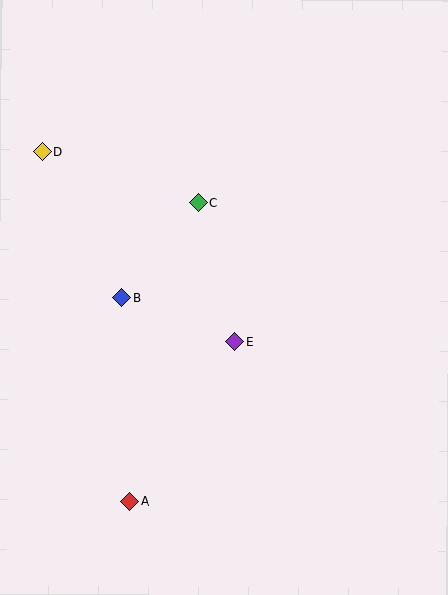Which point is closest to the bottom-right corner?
Point E is closest to the bottom-right corner.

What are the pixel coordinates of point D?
Point D is at (42, 152).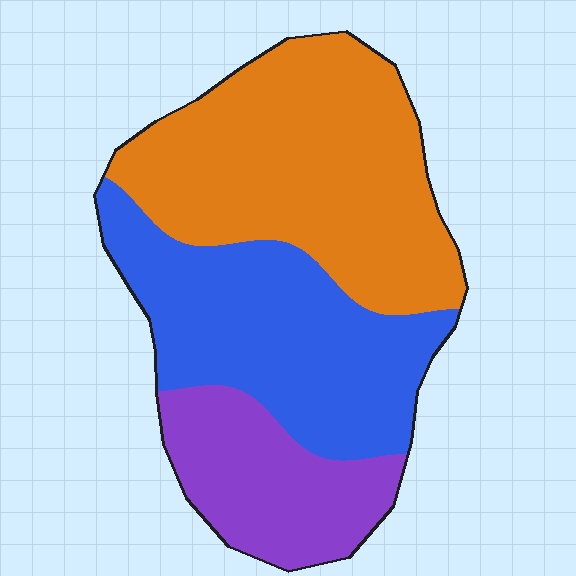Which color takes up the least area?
Purple, at roughly 20%.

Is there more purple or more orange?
Orange.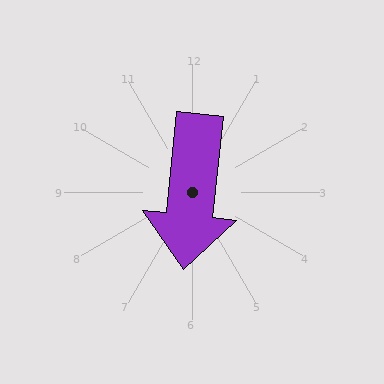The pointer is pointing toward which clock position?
Roughly 6 o'clock.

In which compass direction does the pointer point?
South.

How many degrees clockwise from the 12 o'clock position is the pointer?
Approximately 186 degrees.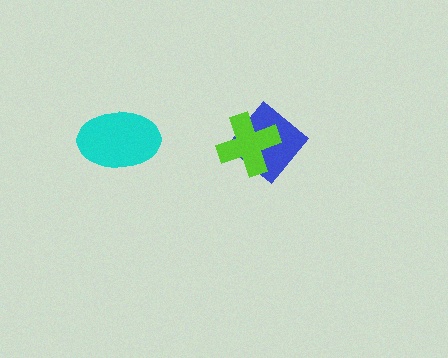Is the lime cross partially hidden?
No, no other shape covers it.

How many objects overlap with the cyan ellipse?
0 objects overlap with the cyan ellipse.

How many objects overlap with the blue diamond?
1 object overlaps with the blue diamond.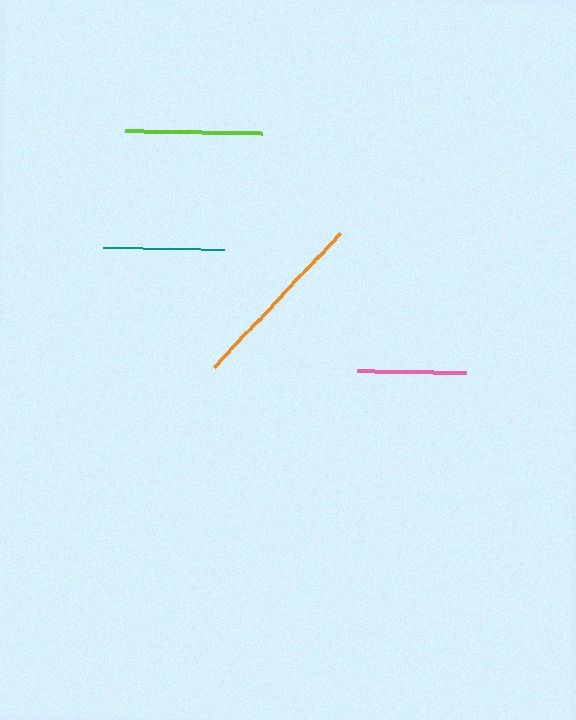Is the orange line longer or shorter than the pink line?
The orange line is longer than the pink line.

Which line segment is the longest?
The orange line is the longest at approximately 184 pixels.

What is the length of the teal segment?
The teal segment is approximately 121 pixels long.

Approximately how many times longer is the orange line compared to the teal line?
The orange line is approximately 1.5 times the length of the teal line.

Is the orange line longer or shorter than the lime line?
The orange line is longer than the lime line.